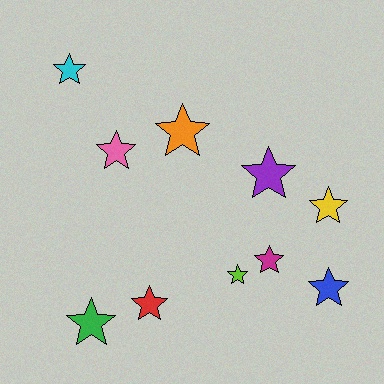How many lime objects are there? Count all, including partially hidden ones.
There is 1 lime object.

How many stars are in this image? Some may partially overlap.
There are 10 stars.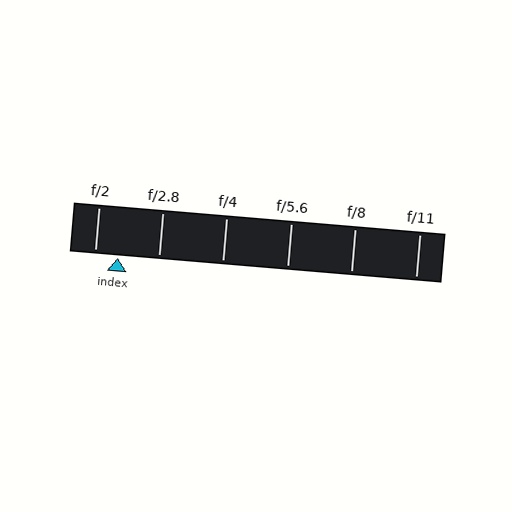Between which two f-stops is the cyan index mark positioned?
The index mark is between f/2 and f/2.8.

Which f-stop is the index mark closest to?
The index mark is closest to f/2.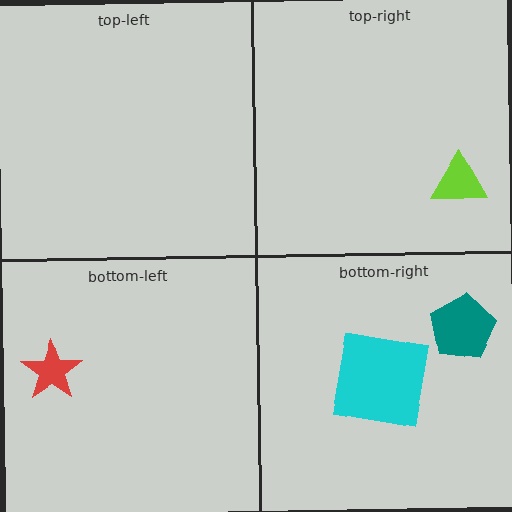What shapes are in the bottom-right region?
The teal pentagon, the cyan square.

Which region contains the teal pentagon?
The bottom-right region.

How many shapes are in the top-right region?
1.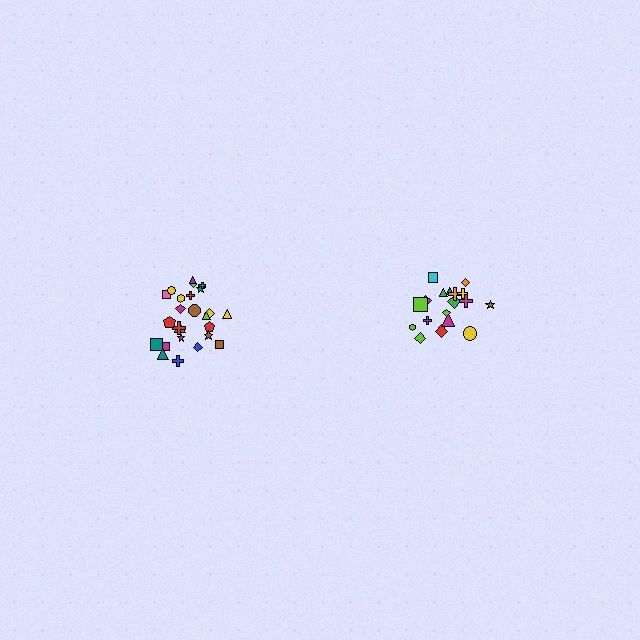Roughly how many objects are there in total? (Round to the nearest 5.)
Roughly 45 objects in total.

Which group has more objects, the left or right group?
The left group.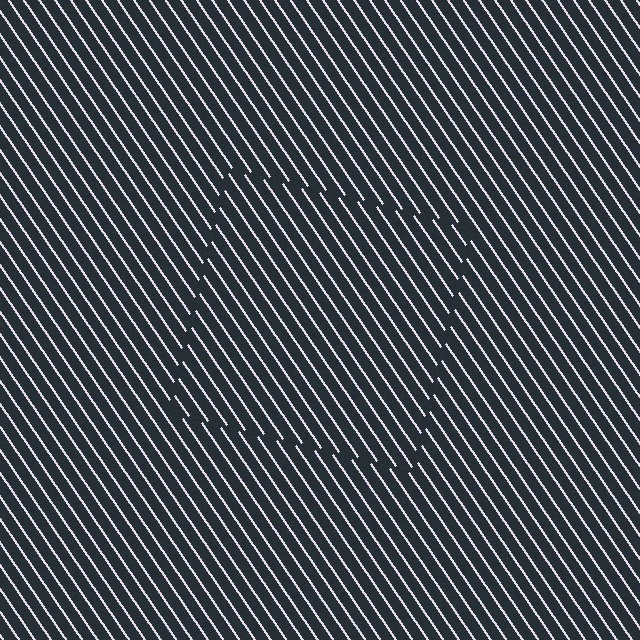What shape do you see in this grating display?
An illusory square. The interior of the shape contains the same grating, shifted by half a period — the contour is defined by the phase discontinuity where line-ends from the inner and outer gratings abut.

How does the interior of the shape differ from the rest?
The interior of the shape contains the same grating, shifted by half a period — the contour is defined by the phase discontinuity where line-ends from the inner and outer gratings abut.